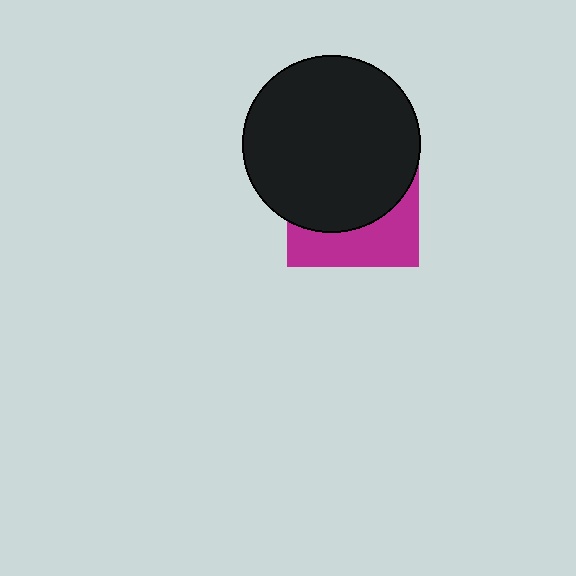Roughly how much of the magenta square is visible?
A small part of it is visible (roughly 36%).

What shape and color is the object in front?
The object in front is a black circle.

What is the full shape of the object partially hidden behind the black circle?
The partially hidden object is a magenta square.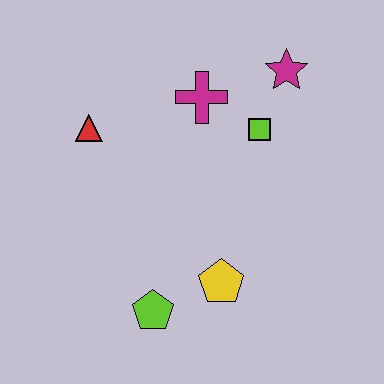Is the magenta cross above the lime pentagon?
Yes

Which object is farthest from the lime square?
The lime pentagon is farthest from the lime square.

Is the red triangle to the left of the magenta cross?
Yes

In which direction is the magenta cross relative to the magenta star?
The magenta cross is to the left of the magenta star.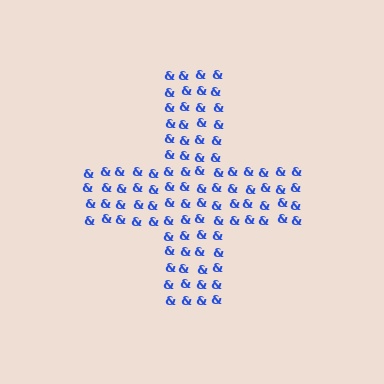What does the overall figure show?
The overall figure shows a cross.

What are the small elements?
The small elements are ampersands.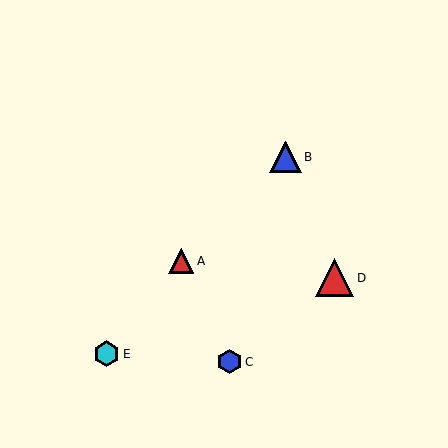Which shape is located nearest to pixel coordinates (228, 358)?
The blue hexagon (labeled C) at (230, 362) is nearest to that location.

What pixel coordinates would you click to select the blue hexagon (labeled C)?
Click at (230, 362) to select the blue hexagon C.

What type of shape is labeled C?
Shape C is a blue hexagon.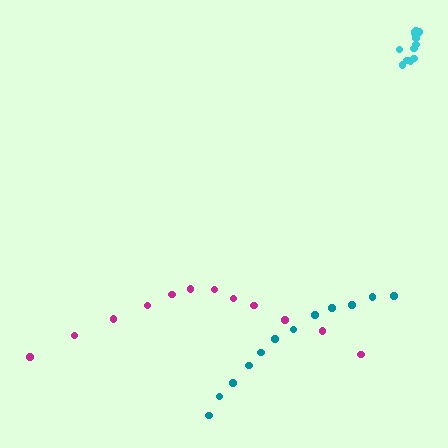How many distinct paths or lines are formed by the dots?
There are 3 distinct paths.